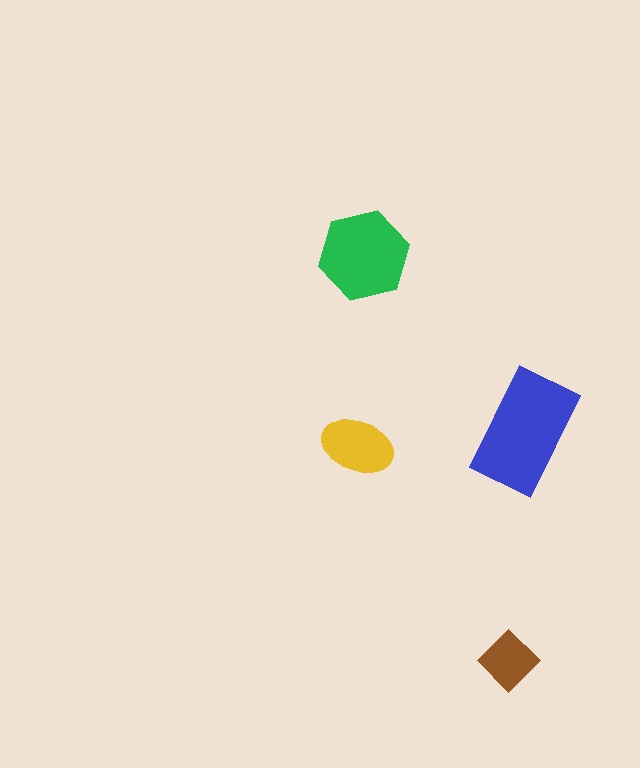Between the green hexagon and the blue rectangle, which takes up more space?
The blue rectangle.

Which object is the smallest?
The brown diamond.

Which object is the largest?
The blue rectangle.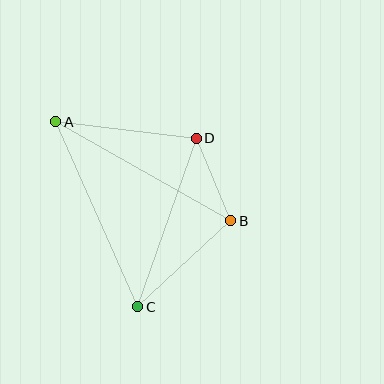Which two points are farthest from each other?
Points A and C are farthest from each other.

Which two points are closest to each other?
Points B and D are closest to each other.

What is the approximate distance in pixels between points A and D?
The distance between A and D is approximately 142 pixels.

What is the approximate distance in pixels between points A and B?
The distance between A and B is approximately 201 pixels.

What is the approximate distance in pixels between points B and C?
The distance between B and C is approximately 126 pixels.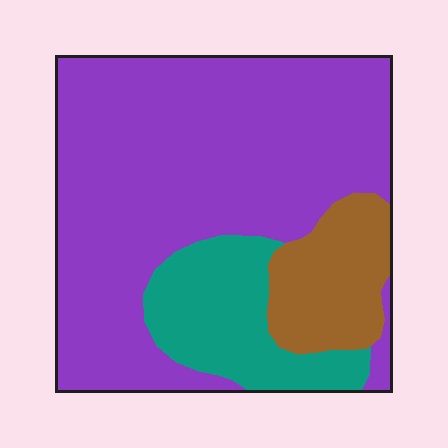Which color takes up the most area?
Purple, at roughly 70%.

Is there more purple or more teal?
Purple.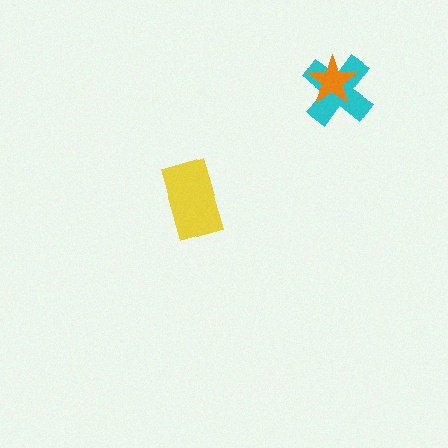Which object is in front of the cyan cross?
The orange star is in front of the cyan cross.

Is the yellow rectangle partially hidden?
No, no other shape covers it.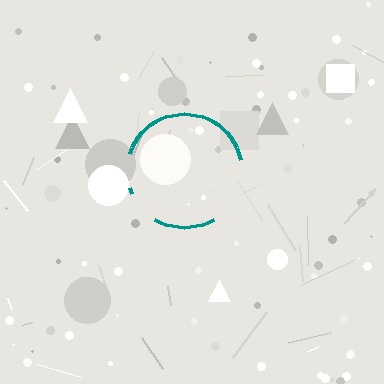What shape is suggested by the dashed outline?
The dashed outline suggests a circle.